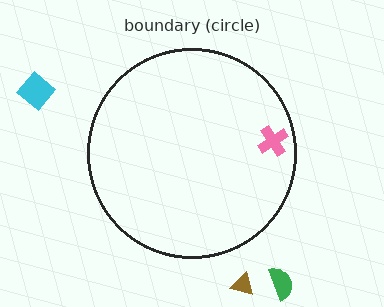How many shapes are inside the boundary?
1 inside, 3 outside.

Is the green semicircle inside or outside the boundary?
Outside.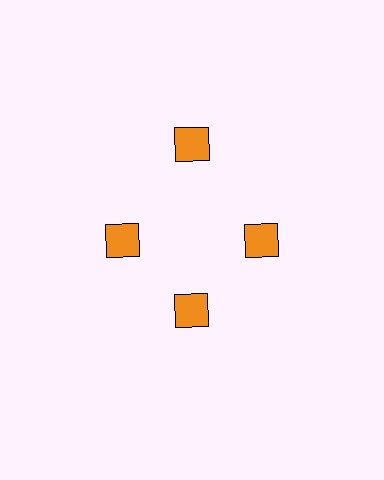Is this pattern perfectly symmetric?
No. The 4 orange diamonds are arranged in a ring, but one element near the 12 o'clock position is pushed outward from the center, breaking the 4-fold rotational symmetry.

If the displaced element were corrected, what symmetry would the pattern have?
It would have 4-fold rotational symmetry — the pattern would map onto itself every 90 degrees.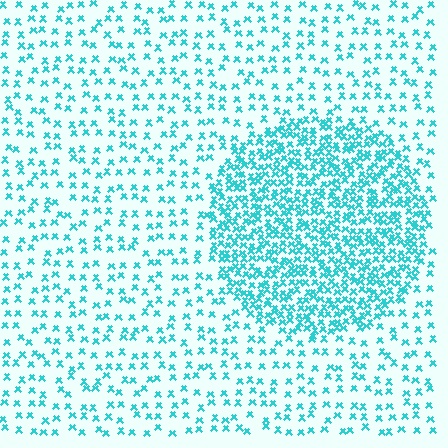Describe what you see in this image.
The image contains small cyan elements arranged at two different densities. A circle-shaped region is visible where the elements are more densely packed than the surrounding area.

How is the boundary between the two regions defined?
The boundary is defined by a change in element density (approximately 2.7x ratio). All elements are the same color, size, and shape.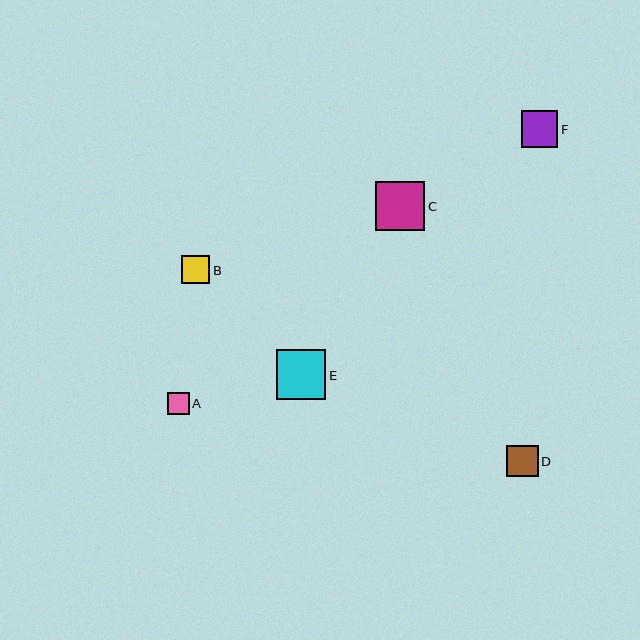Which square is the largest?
Square E is the largest with a size of approximately 50 pixels.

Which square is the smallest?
Square A is the smallest with a size of approximately 22 pixels.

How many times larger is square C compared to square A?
Square C is approximately 2.2 times the size of square A.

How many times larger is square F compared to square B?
Square F is approximately 1.3 times the size of square B.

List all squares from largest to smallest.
From largest to smallest: E, C, F, D, B, A.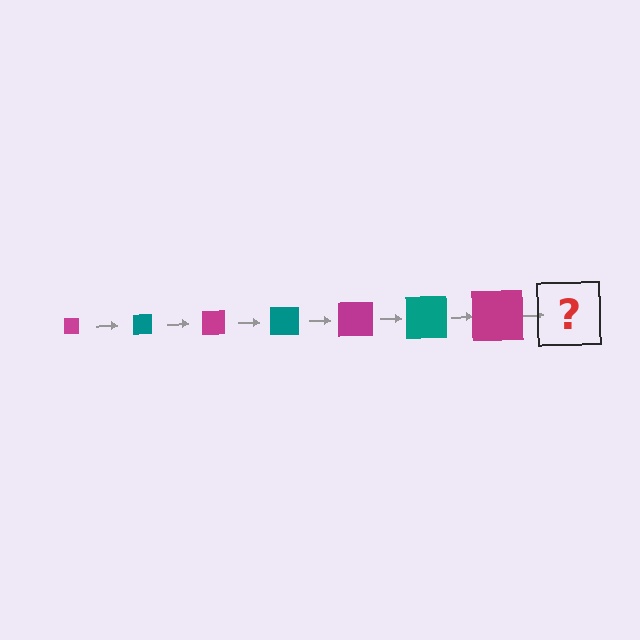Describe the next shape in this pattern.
It should be a teal square, larger than the previous one.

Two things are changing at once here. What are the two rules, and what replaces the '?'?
The two rules are that the square grows larger each step and the color cycles through magenta and teal. The '?' should be a teal square, larger than the previous one.